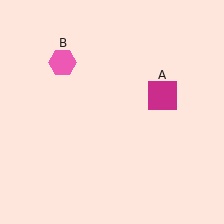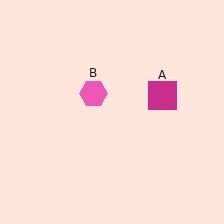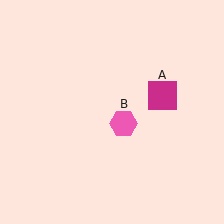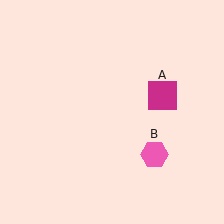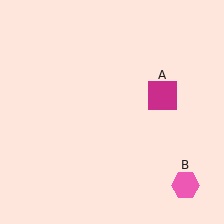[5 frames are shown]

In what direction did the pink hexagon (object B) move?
The pink hexagon (object B) moved down and to the right.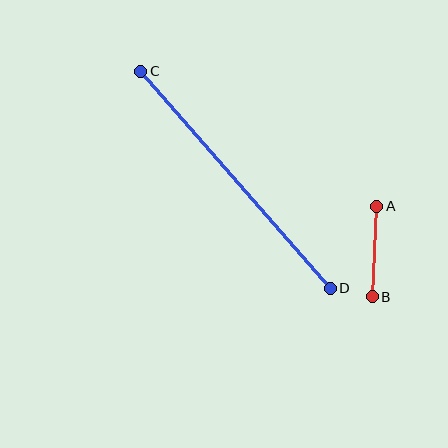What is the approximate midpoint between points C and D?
The midpoint is at approximately (236, 180) pixels.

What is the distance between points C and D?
The distance is approximately 288 pixels.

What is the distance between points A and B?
The distance is approximately 90 pixels.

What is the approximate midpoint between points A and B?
The midpoint is at approximately (375, 251) pixels.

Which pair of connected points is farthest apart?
Points C and D are farthest apart.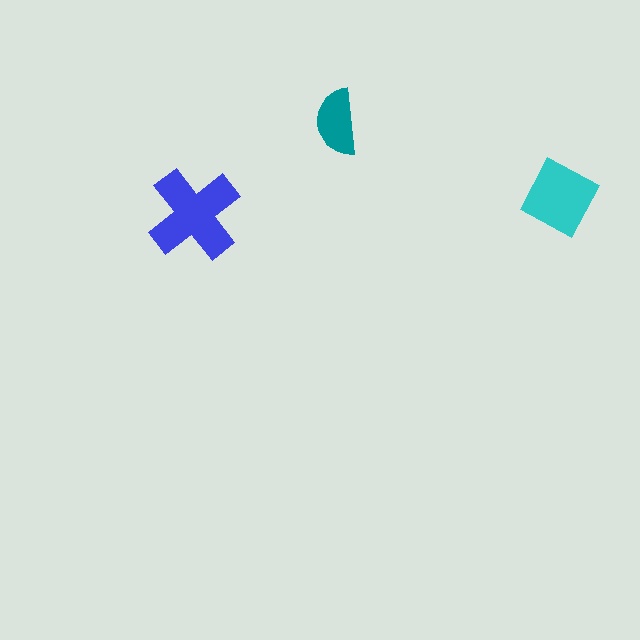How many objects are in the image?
There are 3 objects in the image.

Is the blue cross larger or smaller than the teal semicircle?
Larger.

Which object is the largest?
The blue cross.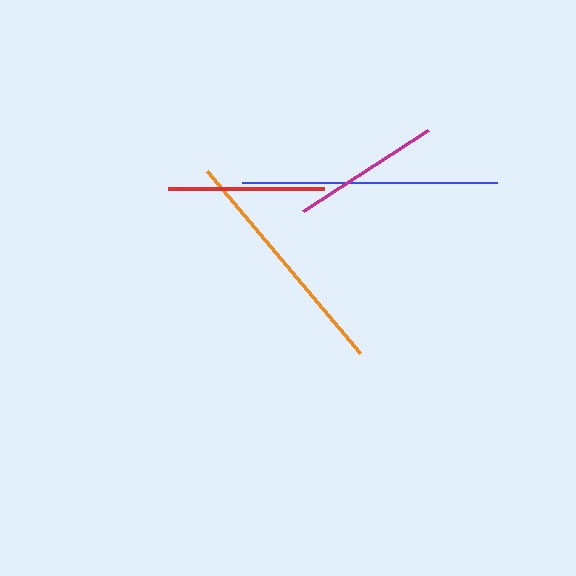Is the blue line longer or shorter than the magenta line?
The blue line is longer than the magenta line.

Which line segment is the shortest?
The magenta line is the shortest at approximately 148 pixels.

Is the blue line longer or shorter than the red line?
The blue line is longer than the red line.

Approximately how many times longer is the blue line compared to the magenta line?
The blue line is approximately 1.7 times the length of the magenta line.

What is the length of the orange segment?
The orange segment is approximately 238 pixels long.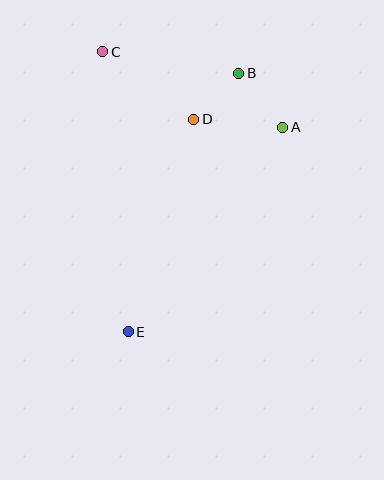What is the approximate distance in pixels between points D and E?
The distance between D and E is approximately 223 pixels.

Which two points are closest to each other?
Points B and D are closest to each other.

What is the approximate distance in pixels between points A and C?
The distance between A and C is approximately 195 pixels.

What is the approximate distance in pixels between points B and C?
The distance between B and C is approximately 137 pixels.